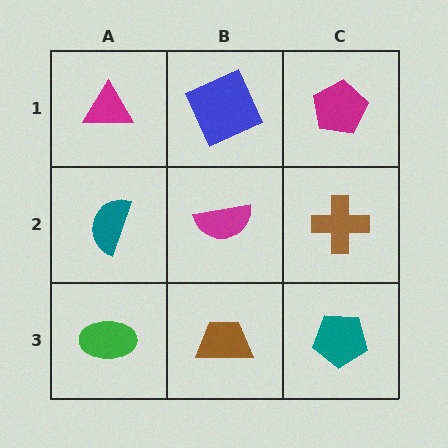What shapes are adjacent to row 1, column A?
A teal semicircle (row 2, column A), a blue square (row 1, column B).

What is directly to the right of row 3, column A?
A brown trapezoid.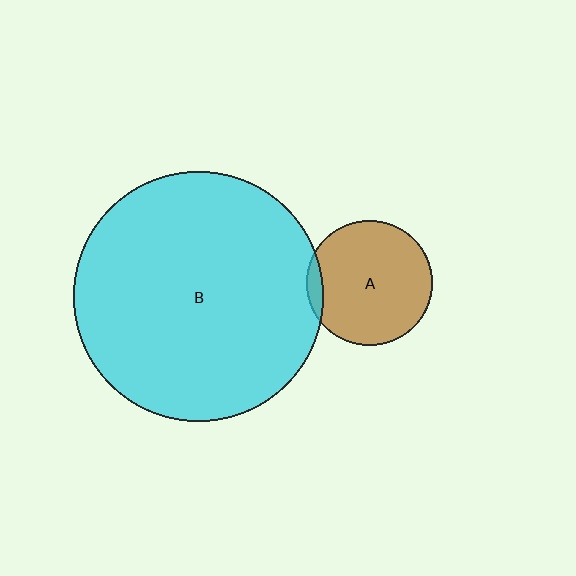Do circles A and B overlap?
Yes.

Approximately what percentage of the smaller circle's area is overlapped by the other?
Approximately 5%.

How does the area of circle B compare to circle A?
Approximately 4.0 times.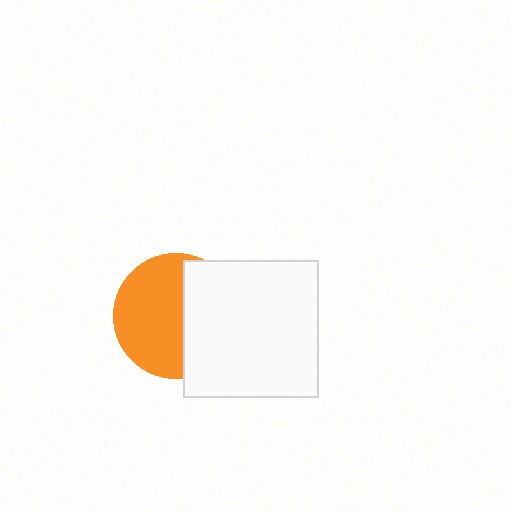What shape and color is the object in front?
The object in front is a white rectangle.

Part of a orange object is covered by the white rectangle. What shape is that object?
It is a circle.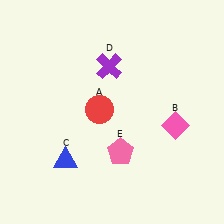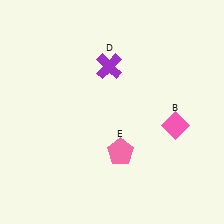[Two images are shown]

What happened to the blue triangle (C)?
The blue triangle (C) was removed in Image 2. It was in the bottom-left area of Image 1.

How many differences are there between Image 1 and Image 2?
There are 2 differences between the two images.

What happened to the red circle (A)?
The red circle (A) was removed in Image 2. It was in the top-left area of Image 1.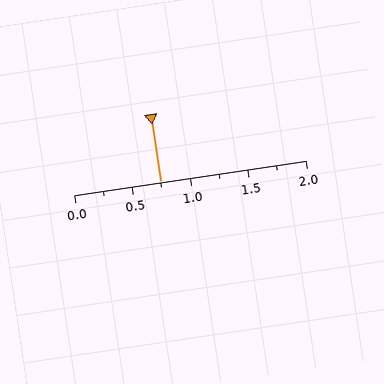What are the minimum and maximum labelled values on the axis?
The axis runs from 0.0 to 2.0.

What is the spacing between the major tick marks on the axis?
The major ticks are spaced 0.5 apart.